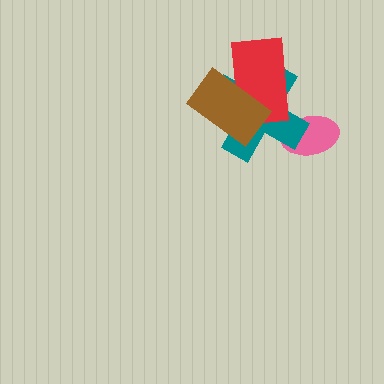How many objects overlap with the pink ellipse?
1 object overlaps with the pink ellipse.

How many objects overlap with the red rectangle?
2 objects overlap with the red rectangle.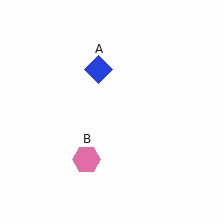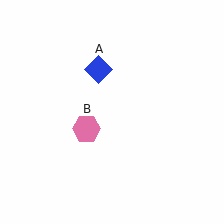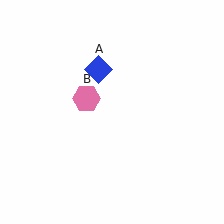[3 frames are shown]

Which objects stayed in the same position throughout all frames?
Blue diamond (object A) remained stationary.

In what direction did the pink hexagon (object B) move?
The pink hexagon (object B) moved up.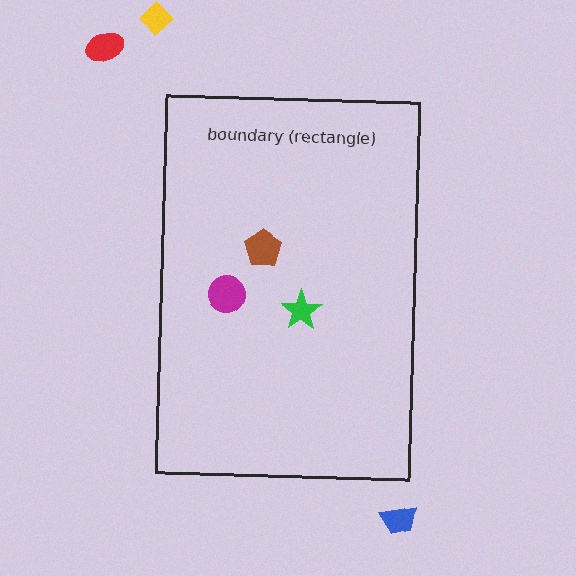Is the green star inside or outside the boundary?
Inside.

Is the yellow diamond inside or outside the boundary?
Outside.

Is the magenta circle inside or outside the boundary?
Inside.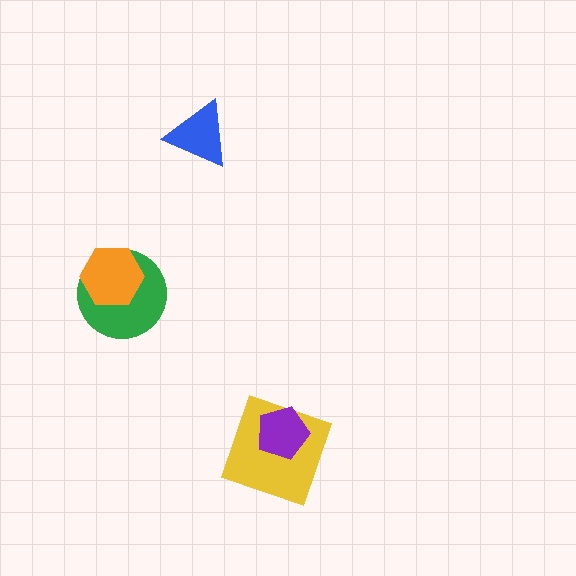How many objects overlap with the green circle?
1 object overlaps with the green circle.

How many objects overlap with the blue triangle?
0 objects overlap with the blue triangle.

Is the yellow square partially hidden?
Yes, it is partially covered by another shape.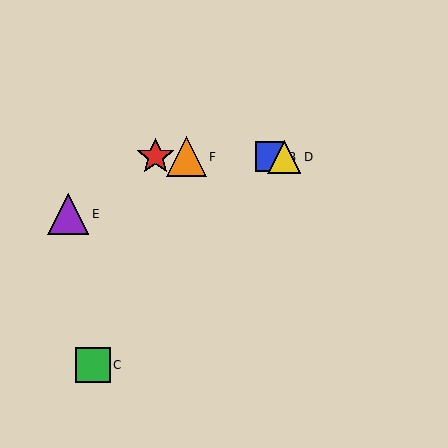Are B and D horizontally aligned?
Yes, both are at y≈157.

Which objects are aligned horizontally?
Objects A, B, D, F are aligned horizontally.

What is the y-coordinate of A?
Object A is at y≈157.